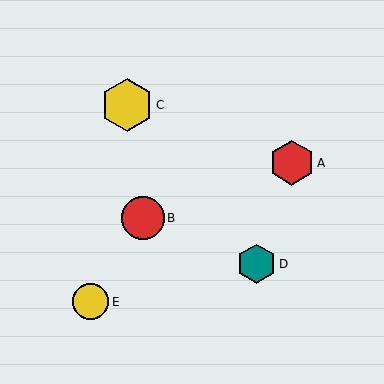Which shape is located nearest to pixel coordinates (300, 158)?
The red hexagon (labeled A) at (292, 163) is nearest to that location.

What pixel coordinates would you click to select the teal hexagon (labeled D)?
Click at (256, 264) to select the teal hexagon D.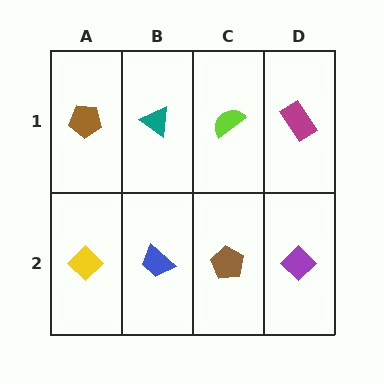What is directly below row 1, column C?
A brown pentagon.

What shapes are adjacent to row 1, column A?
A yellow diamond (row 2, column A), a teal triangle (row 1, column B).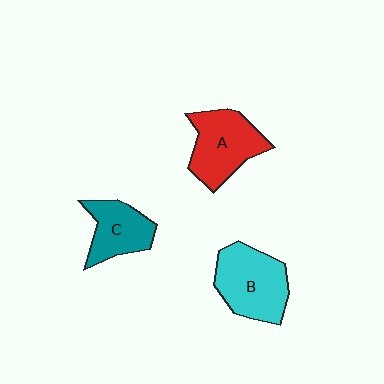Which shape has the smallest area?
Shape C (teal).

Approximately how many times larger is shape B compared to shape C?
Approximately 1.4 times.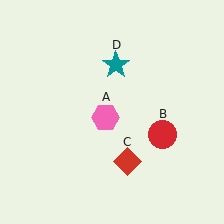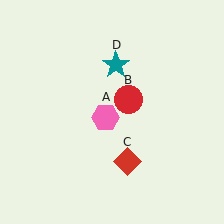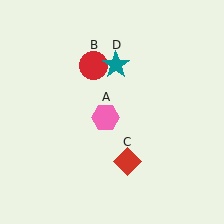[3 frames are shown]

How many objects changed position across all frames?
1 object changed position: red circle (object B).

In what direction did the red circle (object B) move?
The red circle (object B) moved up and to the left.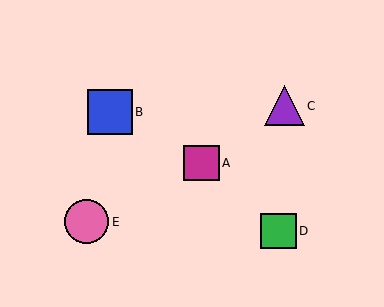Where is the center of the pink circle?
The center of the pink circle is at (87, 222).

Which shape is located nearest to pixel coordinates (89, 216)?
The pink circle (labeled E) at (87, 222) is nearest to that location.